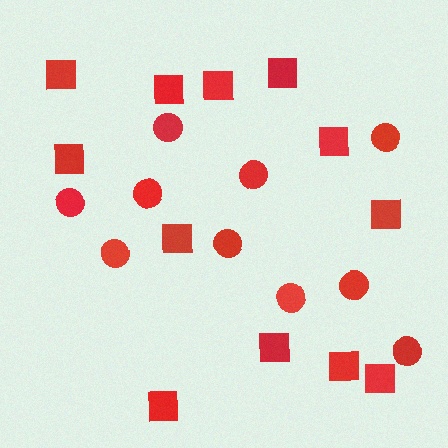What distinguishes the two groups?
There are 2 groups: one group of squares (12) and one group of circles (10).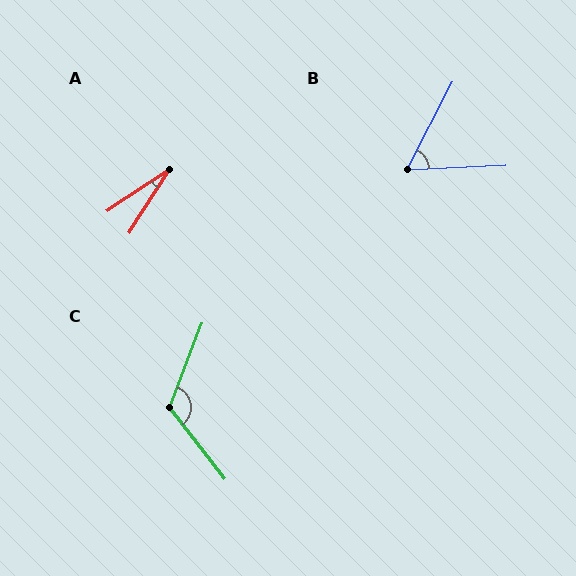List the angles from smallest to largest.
A (25°), B (60°), C (121°).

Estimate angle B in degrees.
Approximately 60 degrees.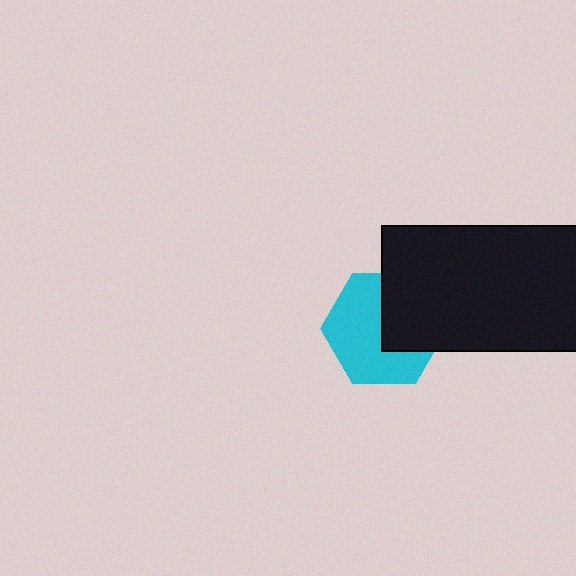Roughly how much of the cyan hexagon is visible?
About half of it is visible (roughly 61%).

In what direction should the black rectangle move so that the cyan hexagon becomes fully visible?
The black rectangle should move toward the upper-right. That is the shortest direction to clear the overlap and leave the cyan hexagon fully visible.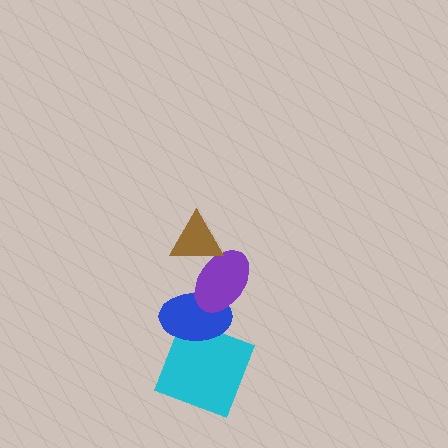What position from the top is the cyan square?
The cyan square is 4th from the top.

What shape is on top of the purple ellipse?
The brown triangle is on top of the purple ellipse.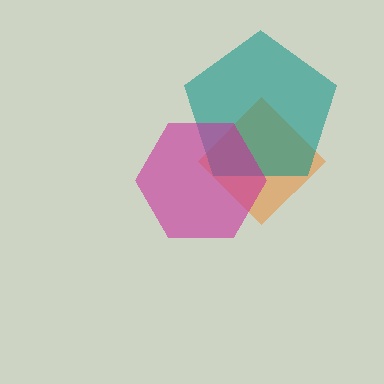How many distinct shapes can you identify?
There are 3 distinct shapes: an orange diamond, a teal pentagon, a magenta hexagon.